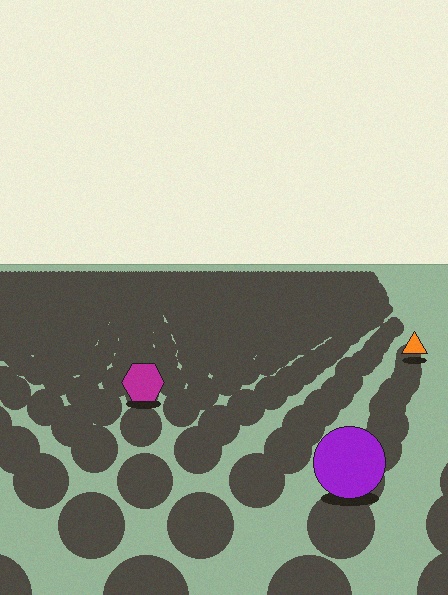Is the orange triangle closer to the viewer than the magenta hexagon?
No. The magenta hexagon is closer — you can tell from the texture gradient: the ground texture is coarser near it.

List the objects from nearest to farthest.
From nearest to farthest: the purple circle, the magenta hexagon, the orange triangle.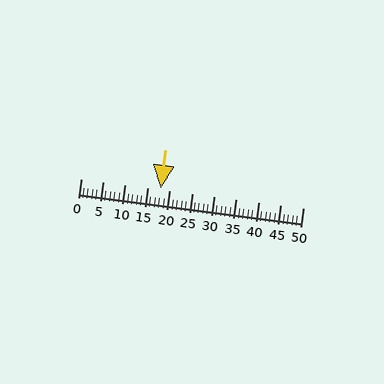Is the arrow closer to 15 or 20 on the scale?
The arrow is closer to 20.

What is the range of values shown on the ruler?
The ruler shows values from 0 to 50.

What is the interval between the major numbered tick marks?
The major tick marks are spaced 5 units apart.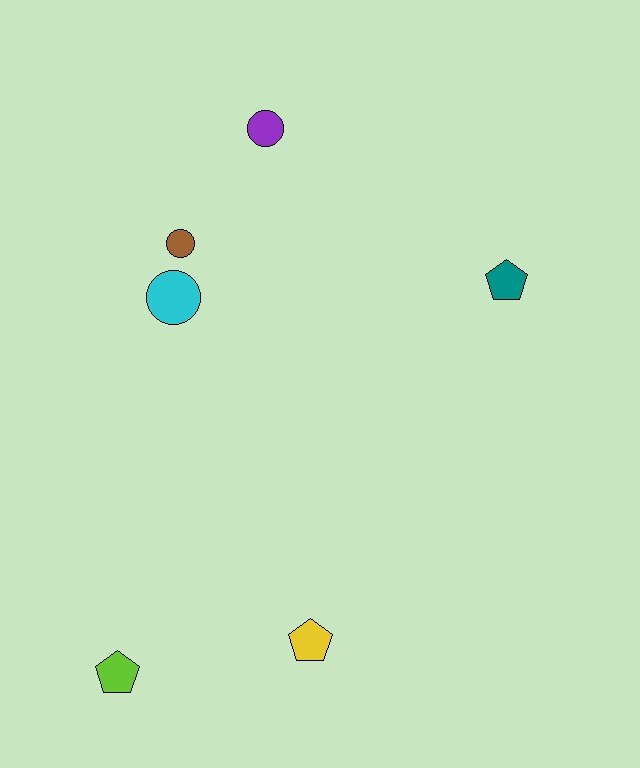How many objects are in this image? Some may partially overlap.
There are 6 objects.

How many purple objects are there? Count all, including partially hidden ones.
There is 1 purple object.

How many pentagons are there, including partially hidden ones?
There are 3 pentagons.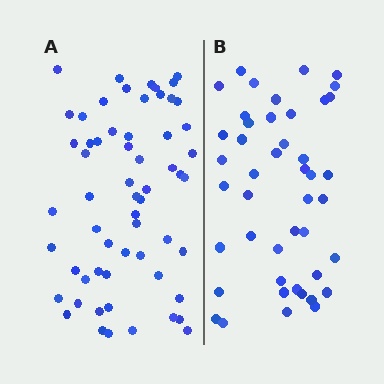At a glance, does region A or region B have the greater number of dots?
Region A (the left region) has more dots.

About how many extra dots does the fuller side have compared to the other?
Region A has approximately 15 more dots than region B.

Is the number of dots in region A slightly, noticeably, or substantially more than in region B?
Region A has noticeably more, but not dramatically so. The ratio is roughly 1.3 to 1.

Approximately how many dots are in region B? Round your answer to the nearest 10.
About 40 dots. (The exact count is 45, which rounds to 40.)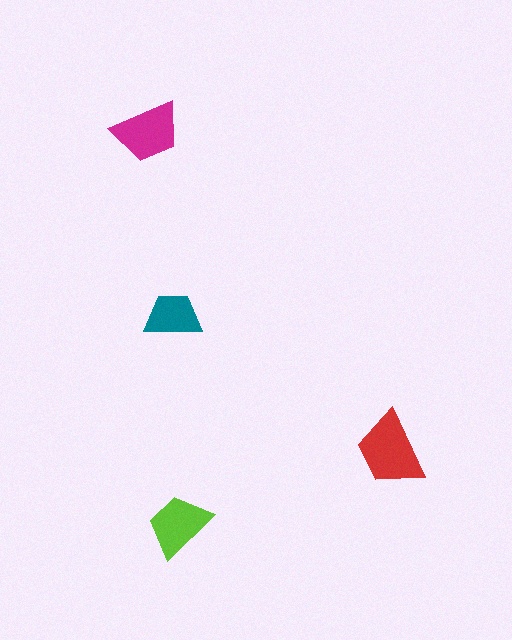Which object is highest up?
The magenta trapezoid is topmost.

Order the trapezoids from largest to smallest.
the red one, the magenta one, the lime one, the teal one.